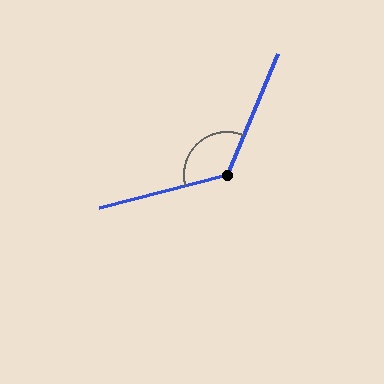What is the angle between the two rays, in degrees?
Approximately 127 degrees.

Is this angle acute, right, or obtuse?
It is obtuse.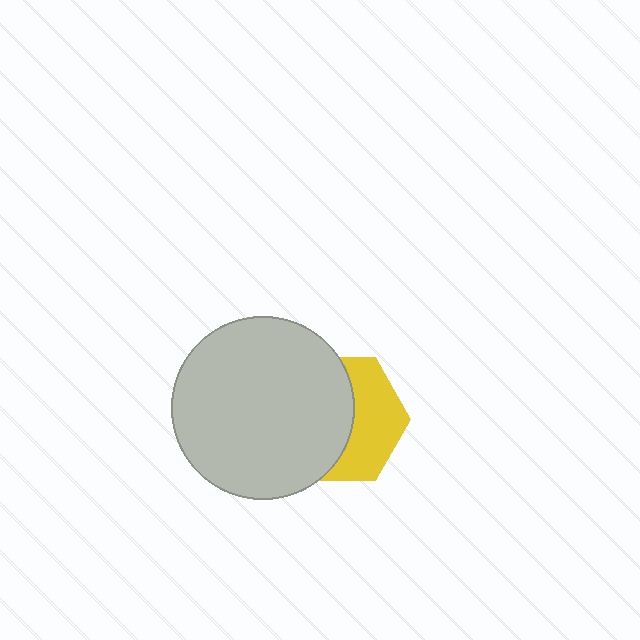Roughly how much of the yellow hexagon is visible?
A small part of it is visible (roughly 44%).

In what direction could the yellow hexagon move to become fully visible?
The yellow hexagon could move right. That would shift it out from behind the light gray circle entirely.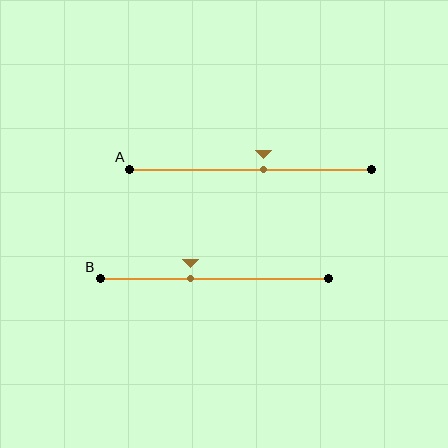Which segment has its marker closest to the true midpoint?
Segment A has its marker closest to the true midpoint.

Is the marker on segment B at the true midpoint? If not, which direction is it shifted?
No, the marker on segment B is shifted to the left by about 10% of the segment length.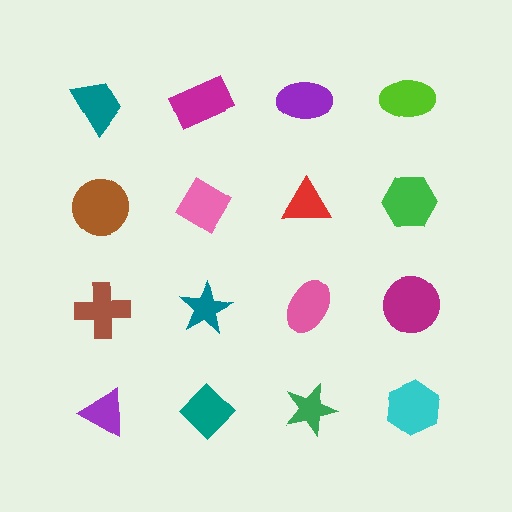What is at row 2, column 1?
A brown circle.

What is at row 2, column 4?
A green hexagon.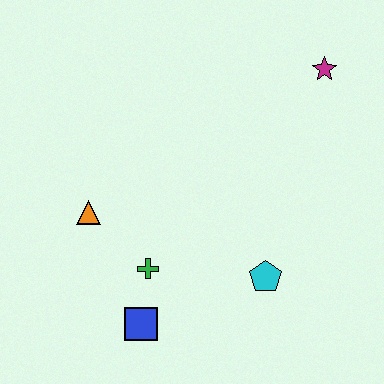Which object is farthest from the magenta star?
The blue square is farthest from the magenta star.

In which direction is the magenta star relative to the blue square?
The magenta star is above the blue square.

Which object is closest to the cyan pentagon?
The green cross is closest to the cyan pentagon.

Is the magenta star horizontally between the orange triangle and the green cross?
No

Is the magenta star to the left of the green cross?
No